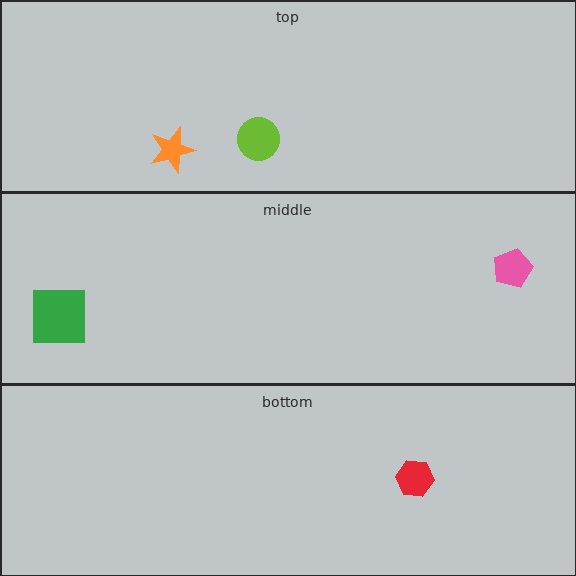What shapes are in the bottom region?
The red hexagon.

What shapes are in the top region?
The lime circle, the orange star.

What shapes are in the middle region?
The green square, the pink pentagon.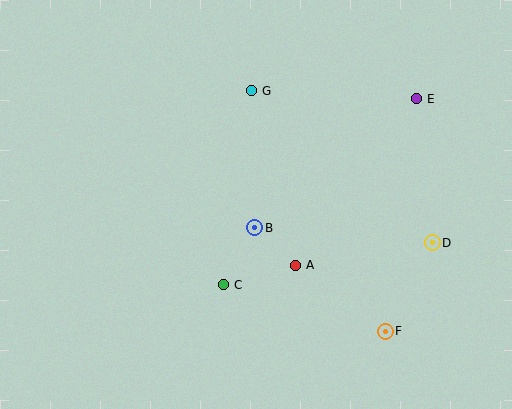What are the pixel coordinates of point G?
Point G is at (252, 91).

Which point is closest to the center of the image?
Point B at (255, 228) is closest to the center.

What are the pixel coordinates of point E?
Point E is at (417, 99).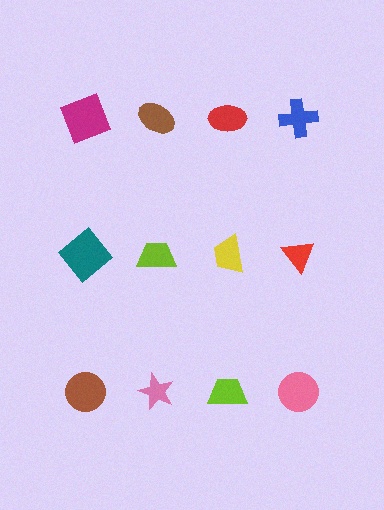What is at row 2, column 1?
A teal diamond.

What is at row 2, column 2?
A lime trapezoid.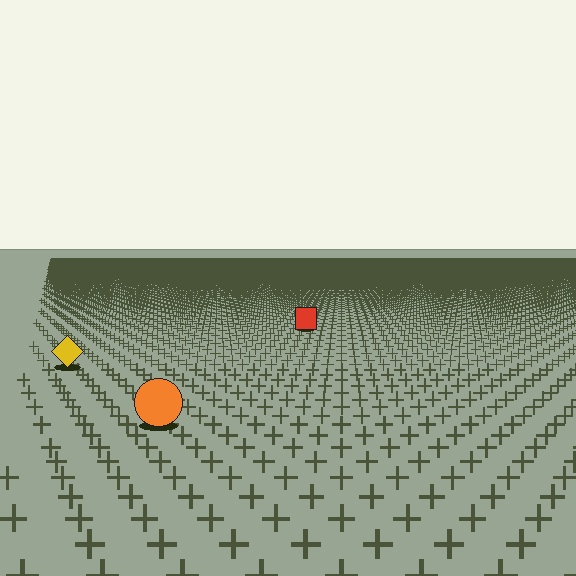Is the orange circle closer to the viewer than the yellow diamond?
Yes. The orange circle is closer — you can tell from the texture gradient: the ground texture is coarser near it.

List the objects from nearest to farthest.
From nearest to farthest: the orange circle, the yellow diamond, the red square.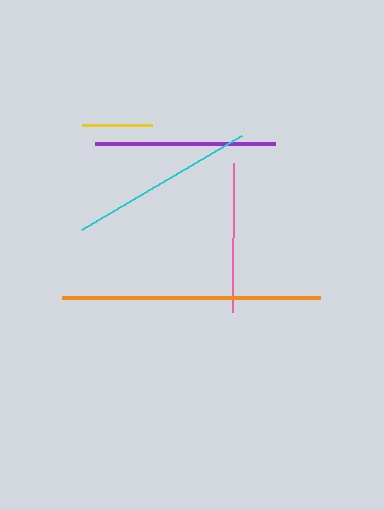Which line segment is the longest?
The orange line is the longest at approximately 258 pixels.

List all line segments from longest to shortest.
From longest to shortest: orange, cyan, purple, pink, yellow.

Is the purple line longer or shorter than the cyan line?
The cyan line is longer than the purple line.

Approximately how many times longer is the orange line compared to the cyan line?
The orange line is approximately 1.4 times the length of the cyan line.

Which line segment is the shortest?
The yellow line is the shortest at approximately 70 pixels.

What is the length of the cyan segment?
The cyan segment is approximately 185 pixels long.